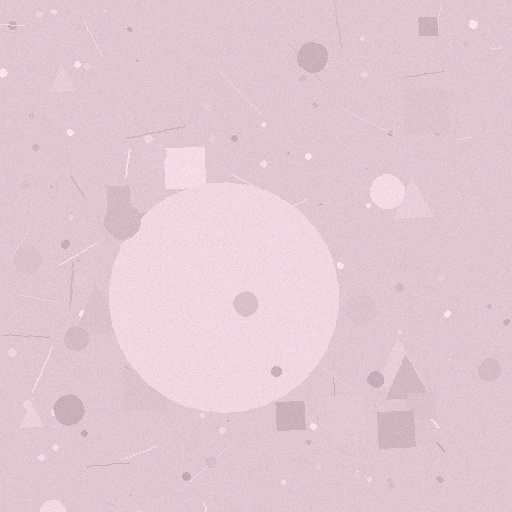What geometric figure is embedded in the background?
A circle is embedded in the background.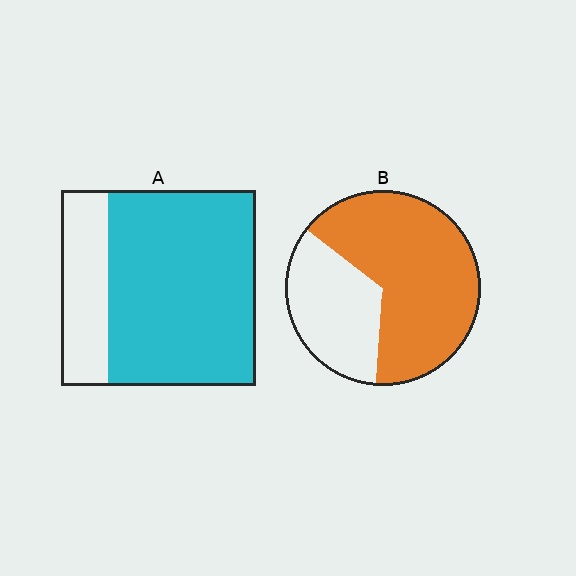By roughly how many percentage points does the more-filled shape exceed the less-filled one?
By roughly 10 percentage points (A over B).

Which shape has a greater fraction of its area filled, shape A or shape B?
Shape A.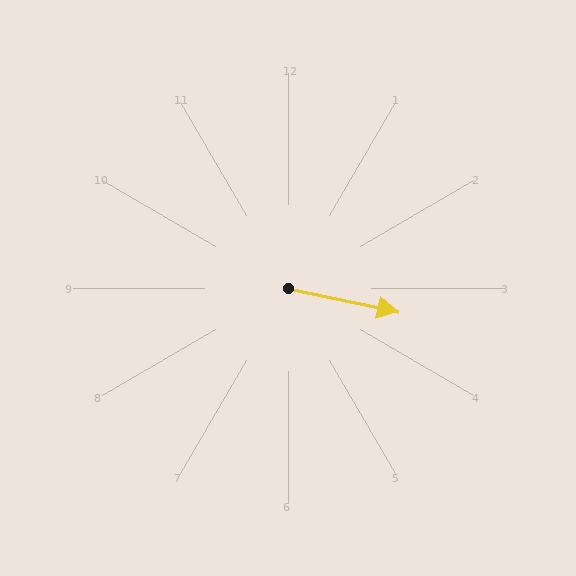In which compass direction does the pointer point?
East.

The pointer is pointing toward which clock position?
Roughly 3 o'clock.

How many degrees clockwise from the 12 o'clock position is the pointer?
Approximately 102 degrees.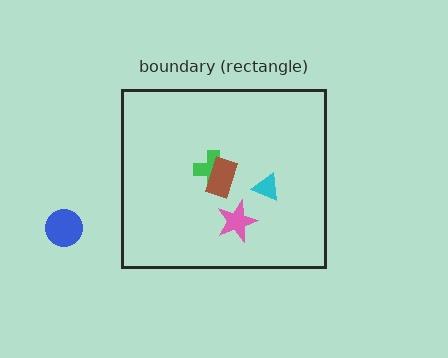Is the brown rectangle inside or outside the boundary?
Inside.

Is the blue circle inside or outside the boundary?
Outside.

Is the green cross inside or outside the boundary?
Inside.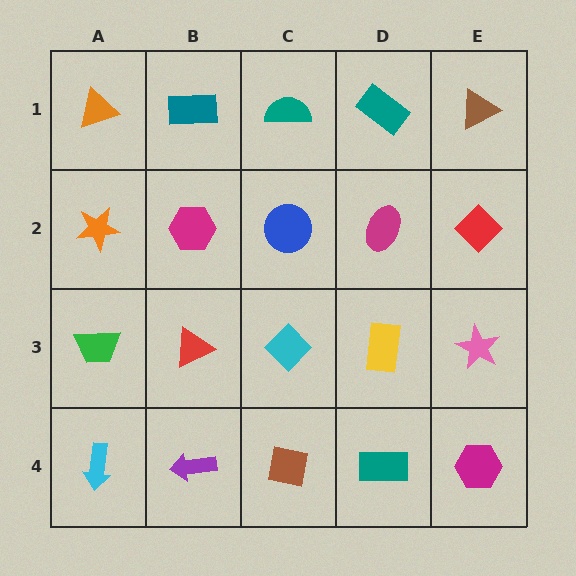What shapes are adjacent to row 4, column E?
A pink star (row 3, column E), a teal rectangle (row 4, column D).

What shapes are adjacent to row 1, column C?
A blue circle (row 2, column C), a teal rectangle (row 1, column B), a teal rectangle (row 1, column D).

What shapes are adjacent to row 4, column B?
A red triangle (row 3, column B), a cyan arrow (row 4, column A), a brown square (row 4, column C).